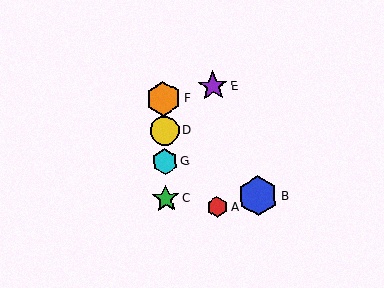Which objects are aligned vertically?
Objects C, D, F, G are aligned vertically.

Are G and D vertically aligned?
Yes, both are at x≈165.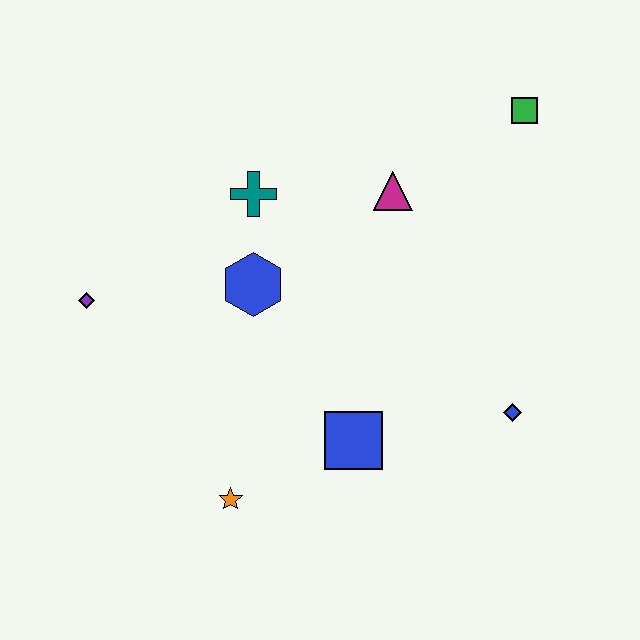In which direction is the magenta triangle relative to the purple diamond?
The magenta triangle is to the right of the purple diamond.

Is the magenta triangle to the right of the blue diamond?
No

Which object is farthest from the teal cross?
The blue diamond is farthest from the teal cross.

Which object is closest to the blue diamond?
The blue square is closest to the blue diamond.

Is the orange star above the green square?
No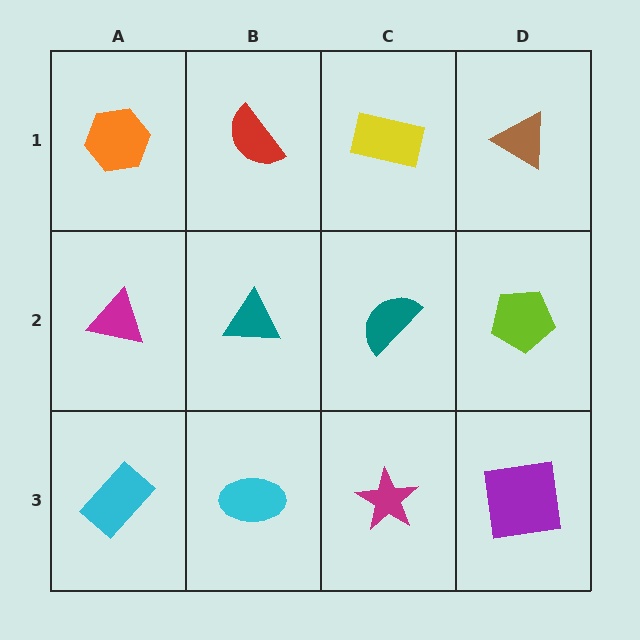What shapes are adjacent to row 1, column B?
A teal triangle (row 2, column B), an orange hexagon (row 1, column A), a yellow rectangle (row 1, column C).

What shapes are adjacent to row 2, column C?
A yellow rectangle (row 1, column C), a magenta star (row 3, column C), a teal triangle (row 2, column B), a lime pentagon (row 2, column D).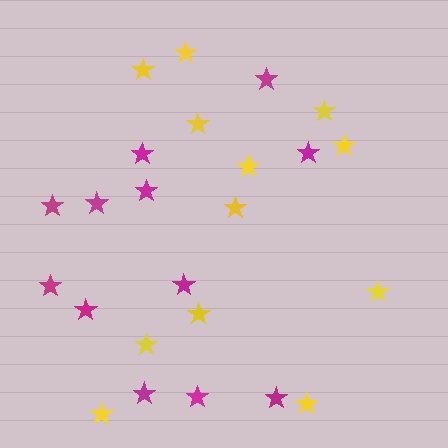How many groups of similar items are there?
There are 2 groups: one group of yellow stars (12) and one group of magenta stars (12).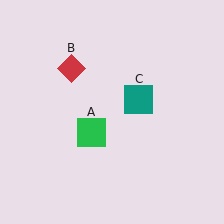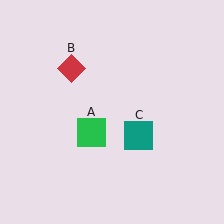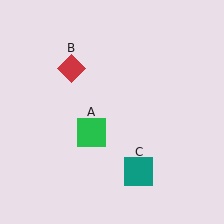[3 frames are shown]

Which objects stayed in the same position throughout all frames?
Green square (object A) and red diamond (object B) remained stationary.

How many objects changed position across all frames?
1 object changed position: teal square (object C).